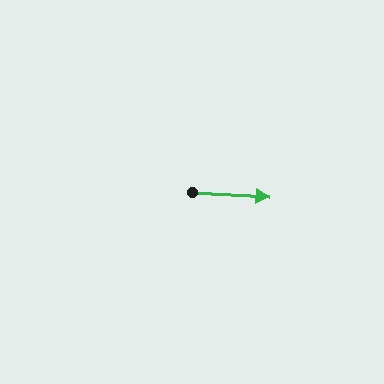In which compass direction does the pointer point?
East.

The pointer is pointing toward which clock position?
Roughly 3 o'clock.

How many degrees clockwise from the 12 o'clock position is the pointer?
Approximately 94 degrees.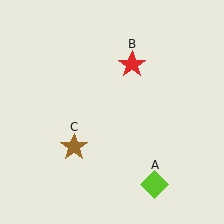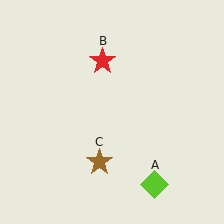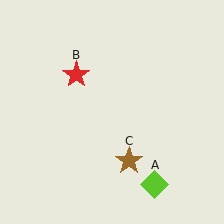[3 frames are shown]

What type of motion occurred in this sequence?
The red star (object B), brown star (object C) rotated counterclockwise around the center of the scene.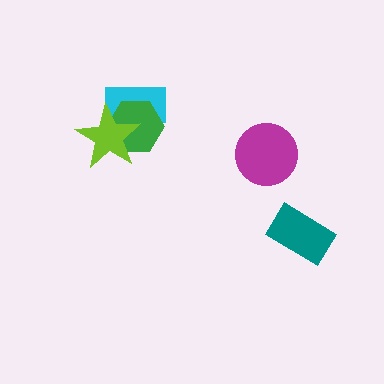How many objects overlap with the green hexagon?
2 objects overlap with the green hexagon.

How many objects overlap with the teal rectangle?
0 objects overlap with the teal rectangle.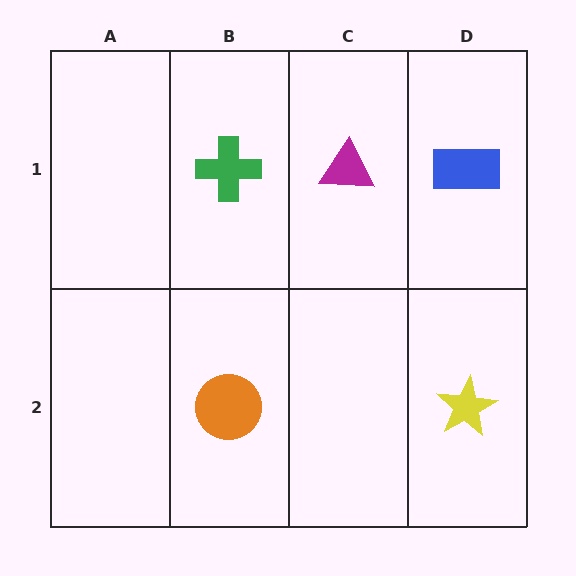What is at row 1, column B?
A green cross.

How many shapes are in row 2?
2 shapes.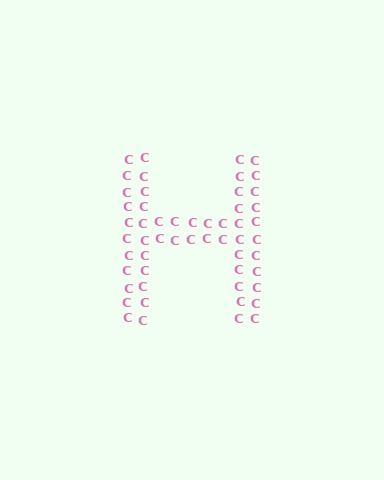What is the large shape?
The large shape is the letter H.